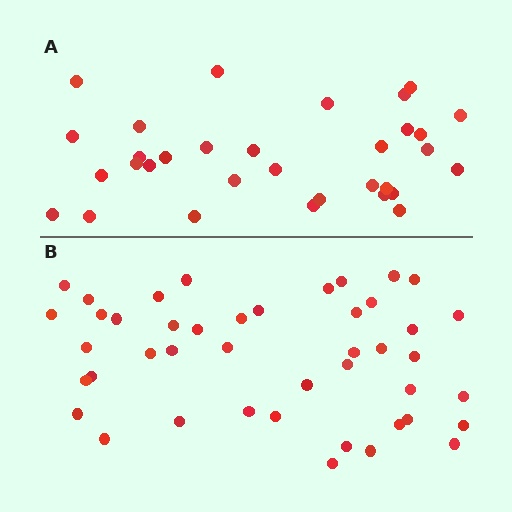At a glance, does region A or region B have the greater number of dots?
Region B (the bottom region) has more dots.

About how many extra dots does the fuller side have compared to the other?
Region B has roughly 12 or so more dots than region A.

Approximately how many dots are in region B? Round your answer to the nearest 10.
About 40 dots. (The exact count is 44, which rounds to 40.)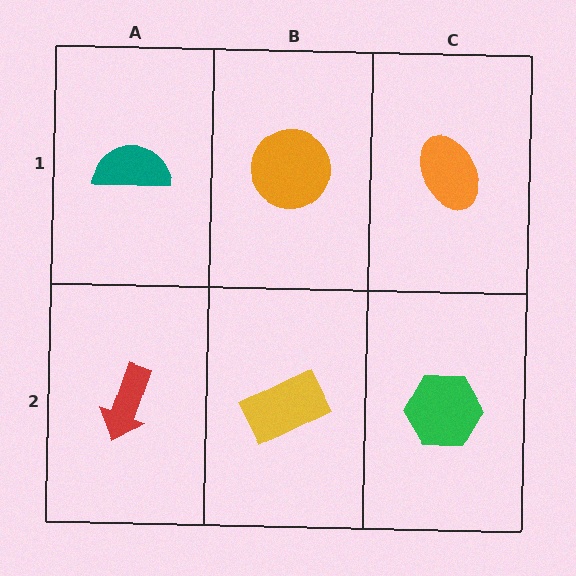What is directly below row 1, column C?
A green hexagon.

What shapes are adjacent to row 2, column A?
A teal semicircle (row 1, column A), a yellow rectangle (row 2, column B).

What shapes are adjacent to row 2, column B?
An orange circle (row 1, column B), a red arrow (row 2, column A), a green hexagon (row 2, column C).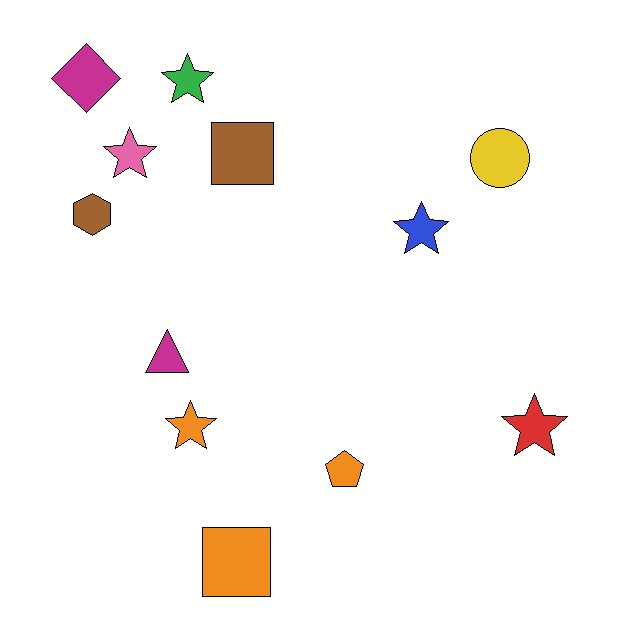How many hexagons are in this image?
There is 1 hexagon.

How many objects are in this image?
There are 12 objects.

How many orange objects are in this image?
There are 3 orange objects.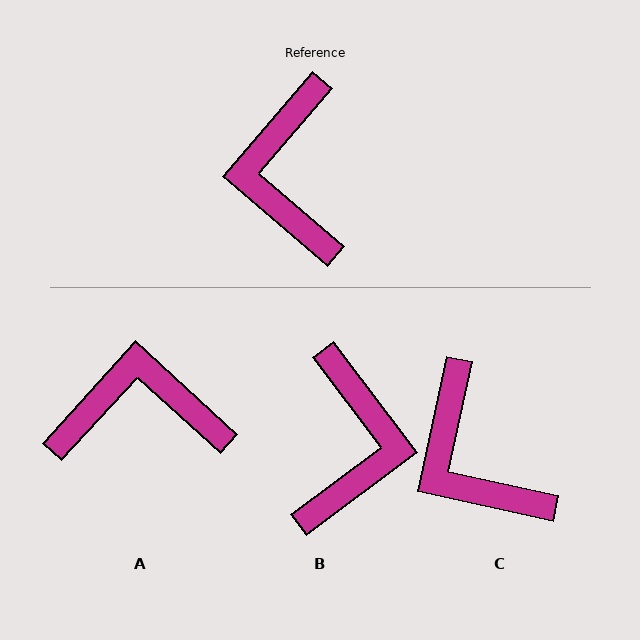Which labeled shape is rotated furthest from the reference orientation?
B, about 168 degrees away.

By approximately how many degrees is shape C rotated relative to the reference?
Approximately 28 degrees counter-clockwise.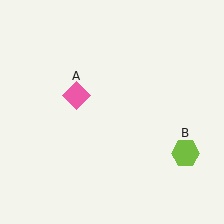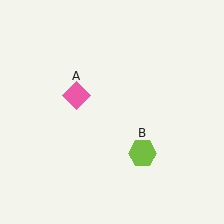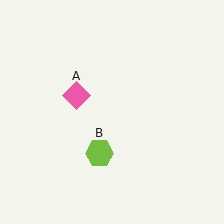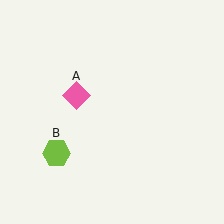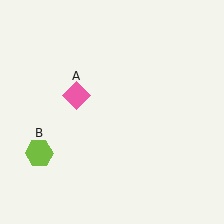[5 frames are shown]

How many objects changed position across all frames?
1 object changed position: lime hexagon (object B).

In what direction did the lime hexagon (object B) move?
The lime hexagon (object B) moved left.